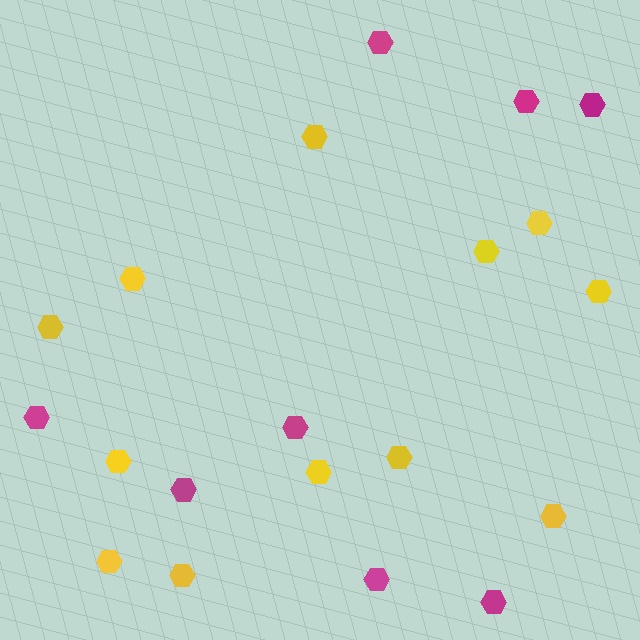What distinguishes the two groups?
There are 2 groups: one group of magenta hexagons (8) and one group of yellow hexagons (12).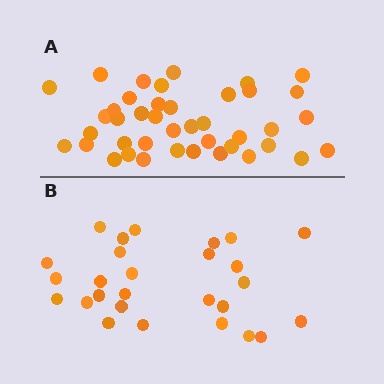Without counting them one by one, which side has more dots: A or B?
Region A (the top region) has more dots.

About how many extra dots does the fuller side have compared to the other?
Region A has approximately 15 more dots than region B.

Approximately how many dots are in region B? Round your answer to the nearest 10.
About 30 dots. (The exact count is 27, which rounds to 30.)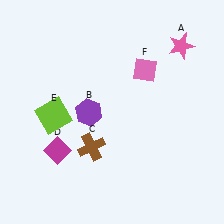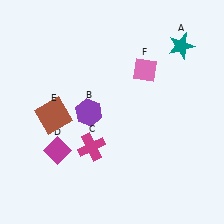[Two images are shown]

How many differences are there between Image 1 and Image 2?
There are 3 differences between the two images.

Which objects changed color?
A changed from pink to teal. C changed from brown to magenta. E changed from lime to brown.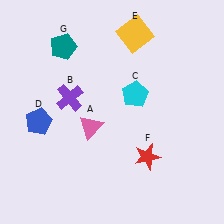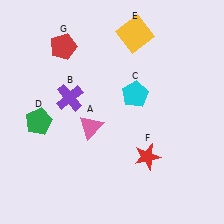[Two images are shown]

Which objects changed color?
D changed from blue to green. G changed from teal to red.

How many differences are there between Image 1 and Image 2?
There are 2 differences between the two images.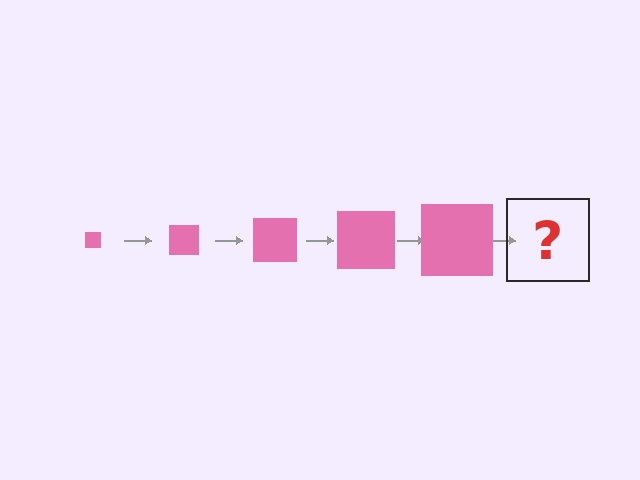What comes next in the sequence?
The next element should be a pink square, larger than the previous one.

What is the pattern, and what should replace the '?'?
The pattern is that the square gets progressively larger each step. The '?' should be a pink square, larger than the previous one.